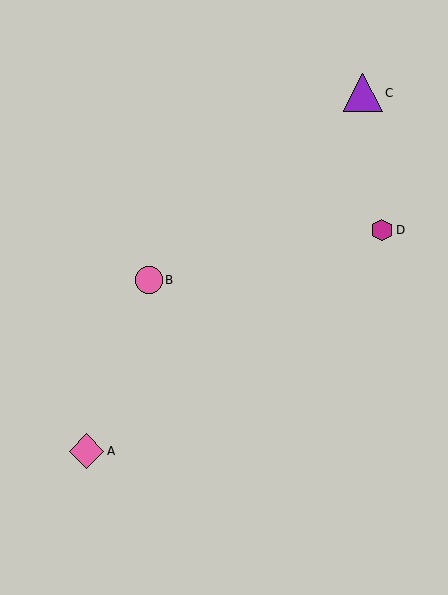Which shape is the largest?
The purple triangle (labeled C) is the largest.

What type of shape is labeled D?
Shape D is a magenta hexagon.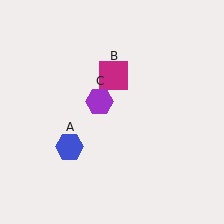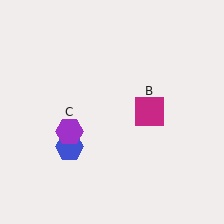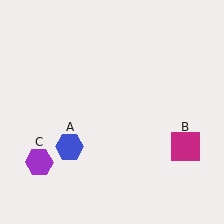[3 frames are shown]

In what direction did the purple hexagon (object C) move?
The purple hexagon (object C) moved down and to the left.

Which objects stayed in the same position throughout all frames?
Blue hexagon (object A) remained stationary.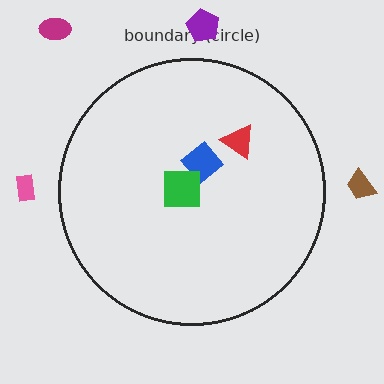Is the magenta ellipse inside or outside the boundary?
Outside.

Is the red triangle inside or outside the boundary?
Inside.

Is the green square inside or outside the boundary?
Inside.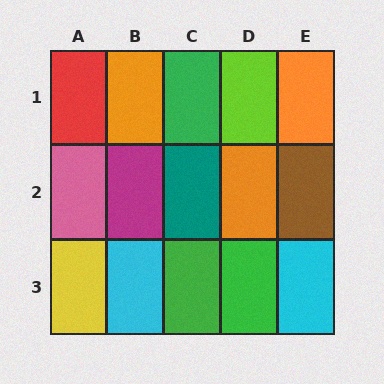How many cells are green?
3 cells are green.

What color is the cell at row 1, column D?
Lime.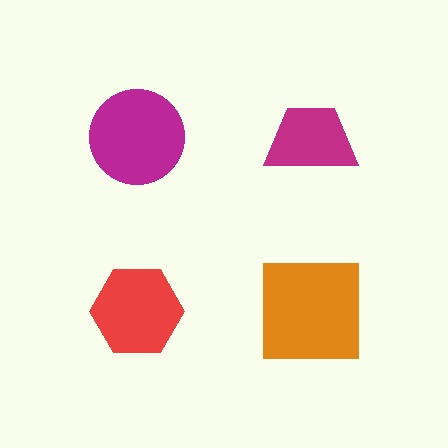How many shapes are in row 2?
2 shapes.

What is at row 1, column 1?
A magenta circle.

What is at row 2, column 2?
An orange square.